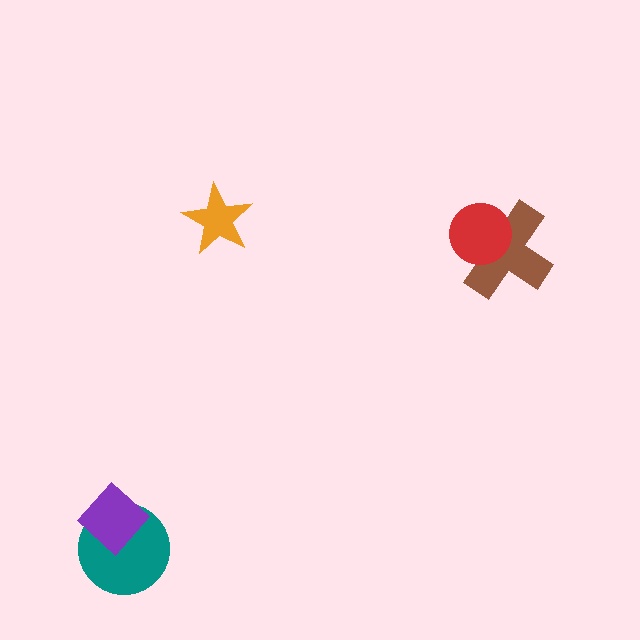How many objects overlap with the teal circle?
1 object overlaps with the teal circle.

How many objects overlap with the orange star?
0 objects overlap with the orange star.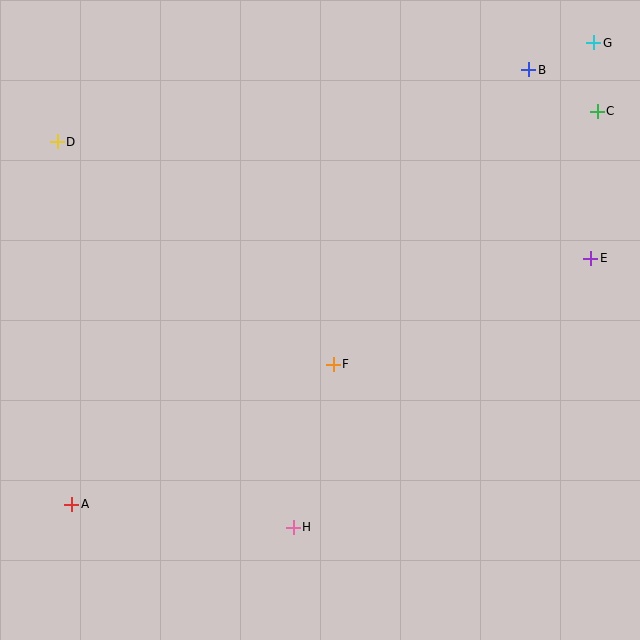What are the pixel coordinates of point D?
Point D is at (57, 142).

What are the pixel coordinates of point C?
Point C is at (597, 111).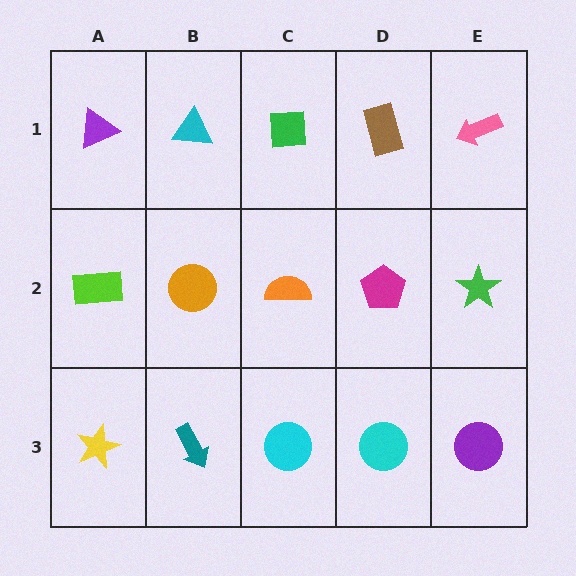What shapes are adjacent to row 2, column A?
A purple triangle (row 1, column A), a yellow star (row 3, column A), an orange circle (row 2, column B).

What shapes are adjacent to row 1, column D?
A magenta pentagon (row 2, column D), a green square (row 1, column C), a pink arrow (row 1, column E).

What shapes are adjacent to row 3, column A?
A lime rectangle (row 2, column A), a teal arrow (row 3, column B).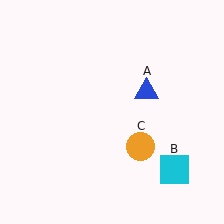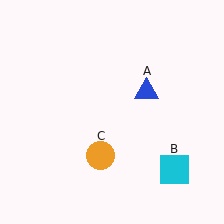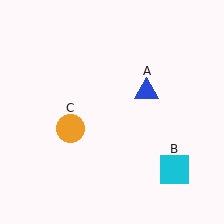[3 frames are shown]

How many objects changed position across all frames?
1 object changed position: orange circle (object C).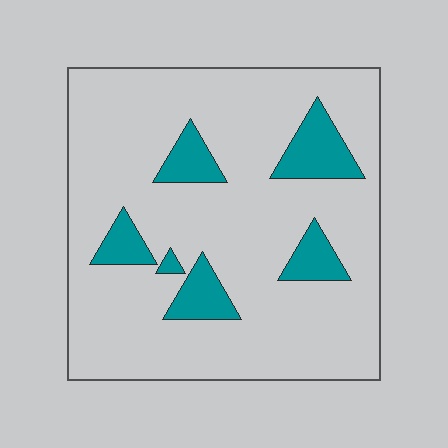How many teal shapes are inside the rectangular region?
6.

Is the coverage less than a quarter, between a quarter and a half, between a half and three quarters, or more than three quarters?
Less than a quarter.